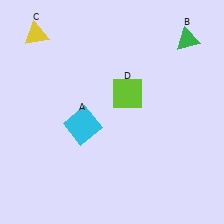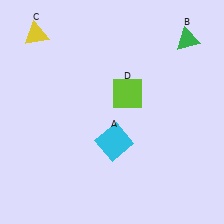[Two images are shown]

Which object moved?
The cyan square (A) moved right.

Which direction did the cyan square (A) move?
The cyan square (A) moved right.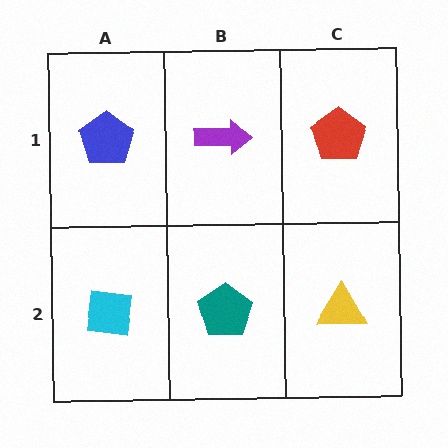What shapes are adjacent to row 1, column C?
A yellow triangle (row 2, column C), a purple arrow (row 1, column B).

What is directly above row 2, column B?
A purple arrow.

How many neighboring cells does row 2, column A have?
2.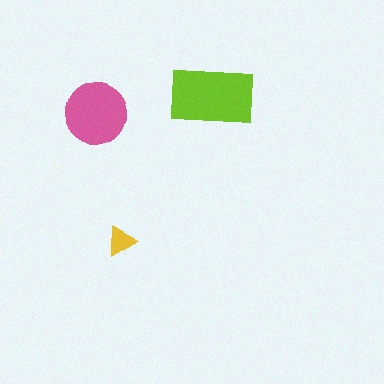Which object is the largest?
The lime rectangle.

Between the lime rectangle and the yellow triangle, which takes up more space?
The lime rectangle.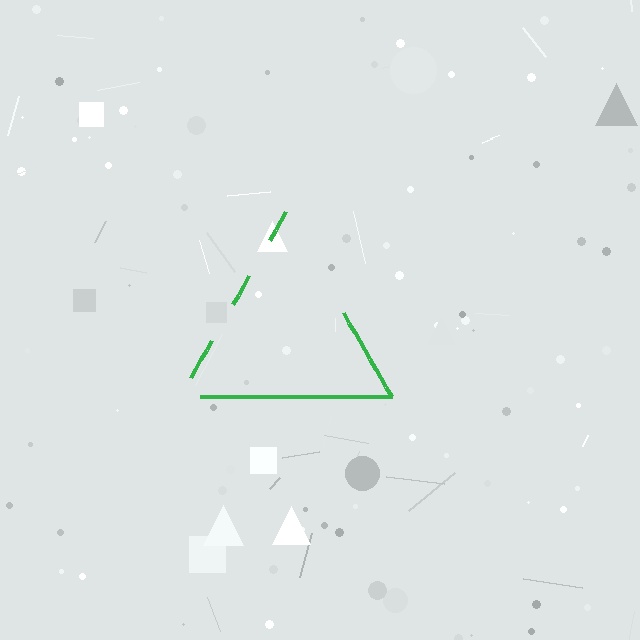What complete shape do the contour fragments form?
The contour fragments form a triangle.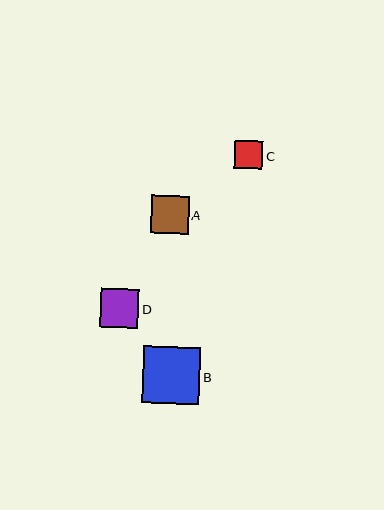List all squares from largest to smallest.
From largest to smallest: B, D, A, C.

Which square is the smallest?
Square C is the smallest with a size of approximately 28 pixels.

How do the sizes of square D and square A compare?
Square D and square A are approximately the same size.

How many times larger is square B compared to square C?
Square B is approximately 2.0 times the size of square C.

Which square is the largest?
Square B is the largest with a size of approximately 57 pixels.